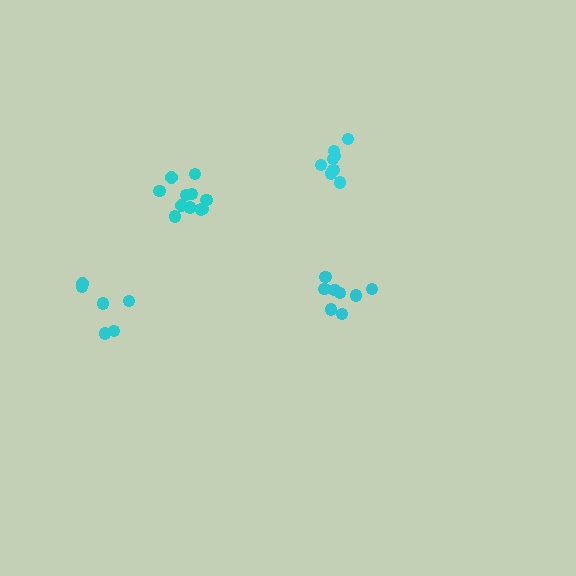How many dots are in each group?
Group 1: 11 dots, Group 2: 8 dots, Group 3: 8 dots, Group 4: 6 dots (33 total).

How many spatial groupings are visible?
There are 4 spatial groupings.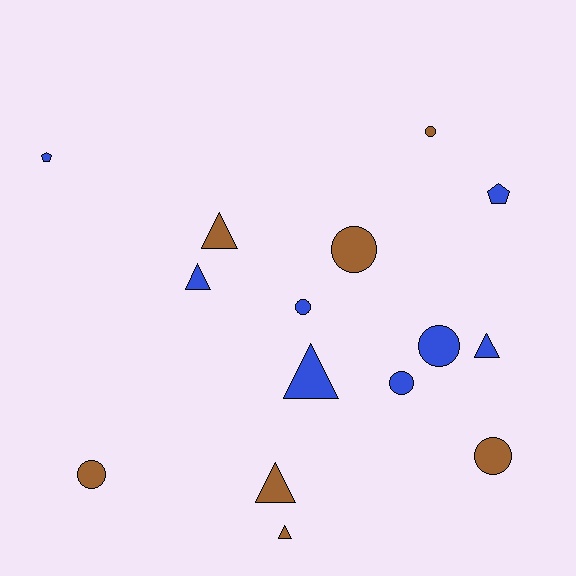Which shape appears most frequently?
Circle, with 7 objects.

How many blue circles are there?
There are 3 blue circles.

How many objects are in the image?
There are 15 objects.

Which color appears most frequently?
Blue, with 8 objects.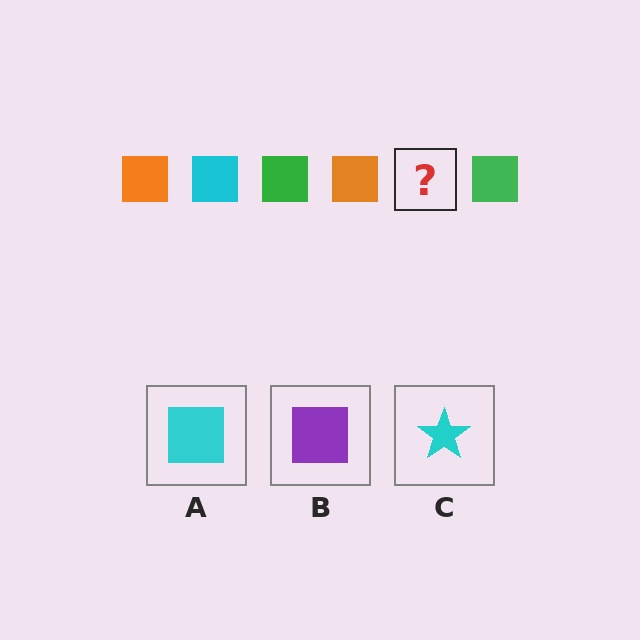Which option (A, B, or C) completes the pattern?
A.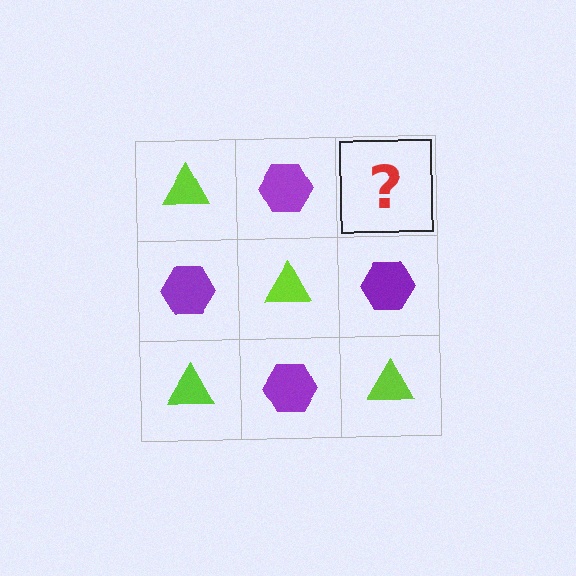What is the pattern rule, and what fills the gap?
The rule is that it alternates lime triangle and purple hexagon in a checkerboard pattern. The gap should be filled with a lime triangle.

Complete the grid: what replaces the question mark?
The question mark should be replaced with a lime triangle.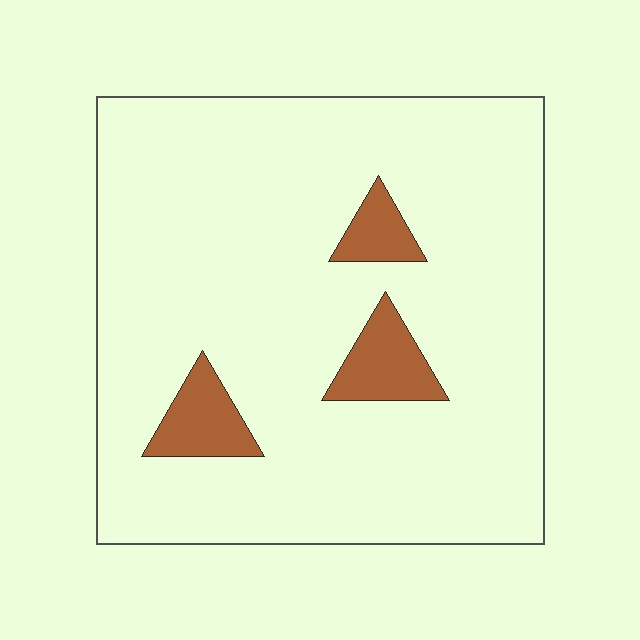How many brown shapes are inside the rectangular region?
3.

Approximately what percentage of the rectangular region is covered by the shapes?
Approximately 10%.